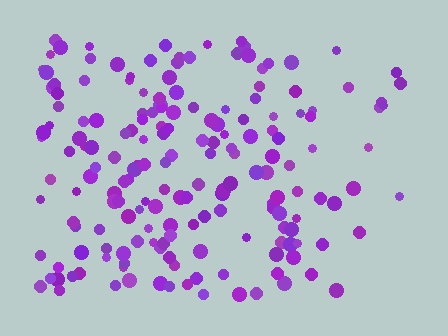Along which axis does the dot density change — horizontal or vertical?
Horizontal.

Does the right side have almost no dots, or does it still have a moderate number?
Still a moderate number, just noticeably fewer than the left.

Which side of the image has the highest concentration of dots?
The left.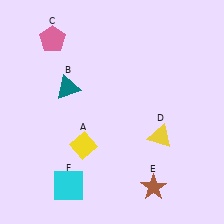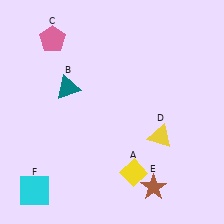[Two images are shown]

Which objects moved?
The objects that moved are: the yellow diamond (A), the cyan square (F).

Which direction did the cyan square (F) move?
The cyan square (F) moved left.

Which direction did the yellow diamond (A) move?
The yellow diamond (A) moved right.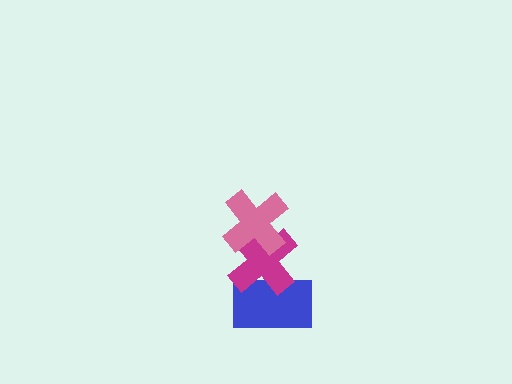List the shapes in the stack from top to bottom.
From top to bottom: the pink cross, the magenta cross, the blue rectangle.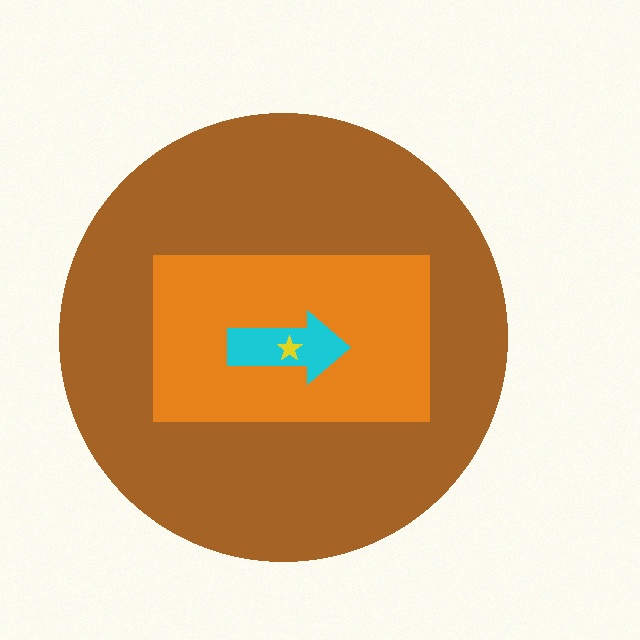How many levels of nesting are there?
4.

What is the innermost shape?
The yellow star.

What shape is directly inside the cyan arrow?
The yellow star.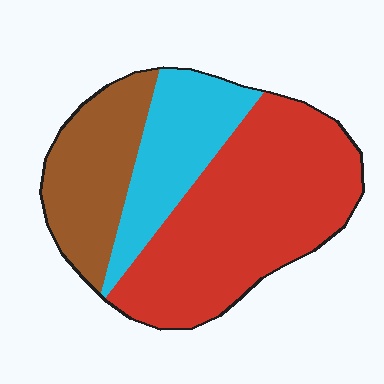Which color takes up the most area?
Red, at roughly 55%.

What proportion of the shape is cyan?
Cyan takes up between a sixth and a third of the shape.